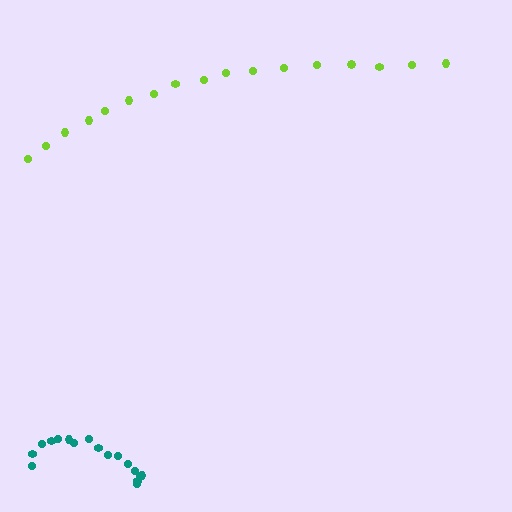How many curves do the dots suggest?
There are 2 distinct paths.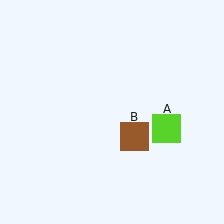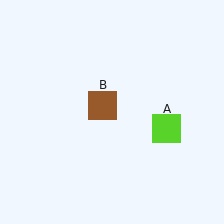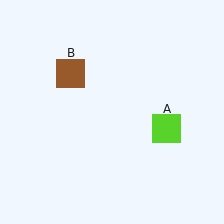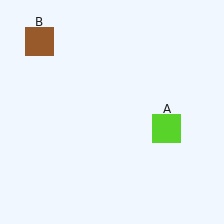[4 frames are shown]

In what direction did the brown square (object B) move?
The brown square (object B) moved up and to the left.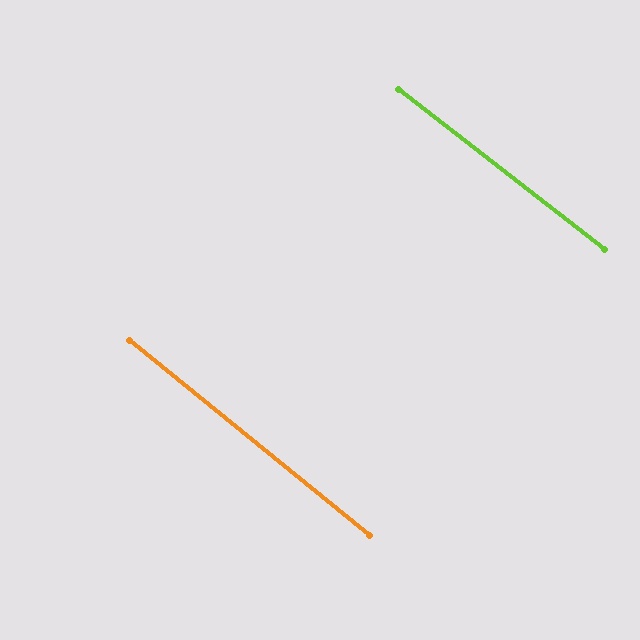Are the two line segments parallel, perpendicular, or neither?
Parallel — their directions differ by only 1.1°.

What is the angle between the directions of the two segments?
Approximately 1 degree.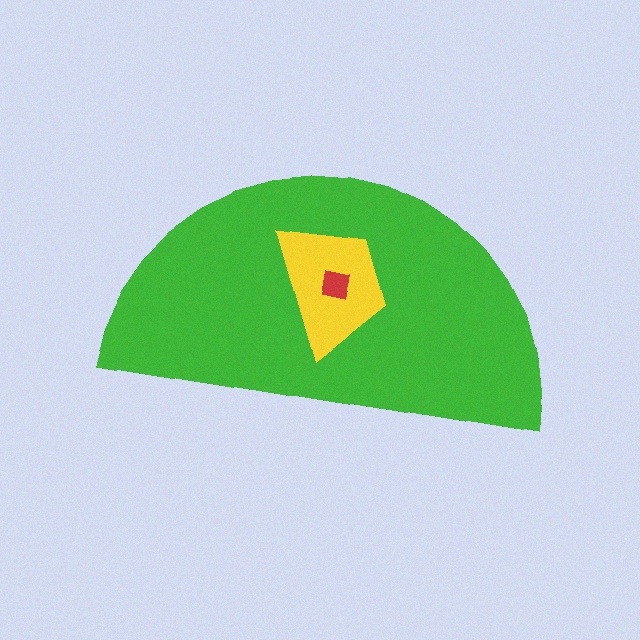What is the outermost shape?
The green semicircle.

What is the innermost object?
The red square.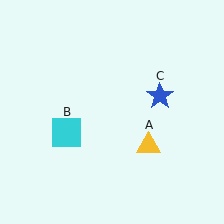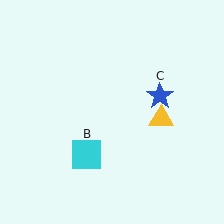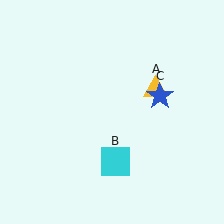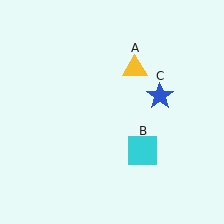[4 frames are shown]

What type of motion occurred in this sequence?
The yellow triangle (object A), cyan square (object B) rotated counterclockwise around the center of the scene.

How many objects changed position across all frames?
2 objects changed position: yellow triangle (object A), cyan square (object B).